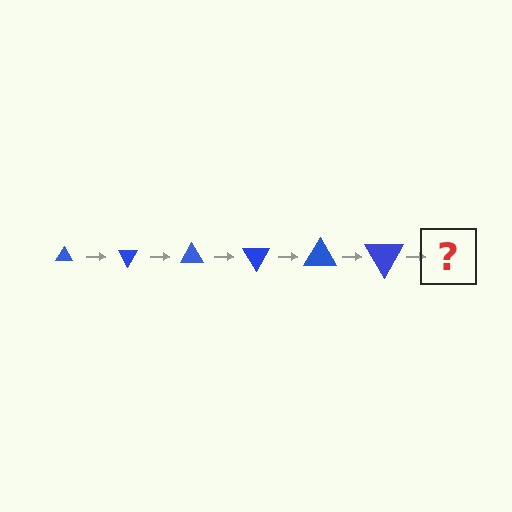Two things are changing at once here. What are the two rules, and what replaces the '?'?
The two rules are that the triangle grows larger each step and it rotates 60 degrees each step. The '?' should be a triangle, larger than the previous one and rotated 360 degrees from the start.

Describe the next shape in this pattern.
It should be a triangle, larger than the previous one and rotated 360 degrees from the start.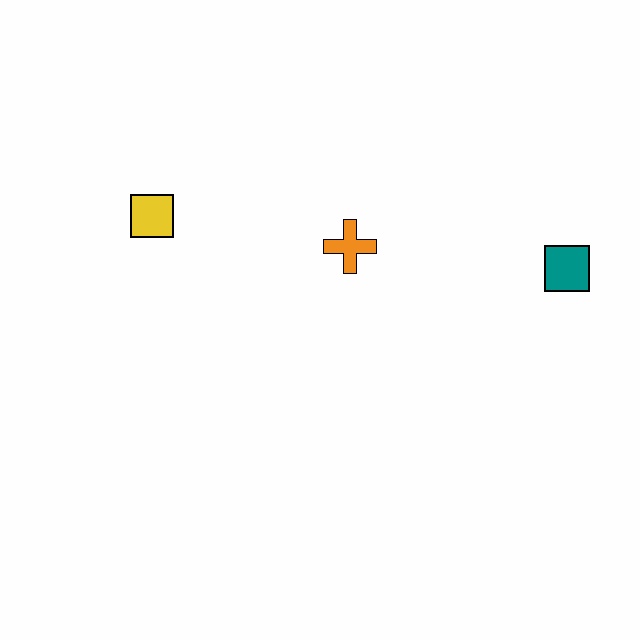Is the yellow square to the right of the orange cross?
No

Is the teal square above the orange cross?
No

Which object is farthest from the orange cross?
The teal square is farthest from the orange cross.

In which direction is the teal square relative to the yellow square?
The teal square is to the right of the yellow square.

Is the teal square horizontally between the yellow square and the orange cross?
No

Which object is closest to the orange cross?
The yellow square is closest to the orange cross.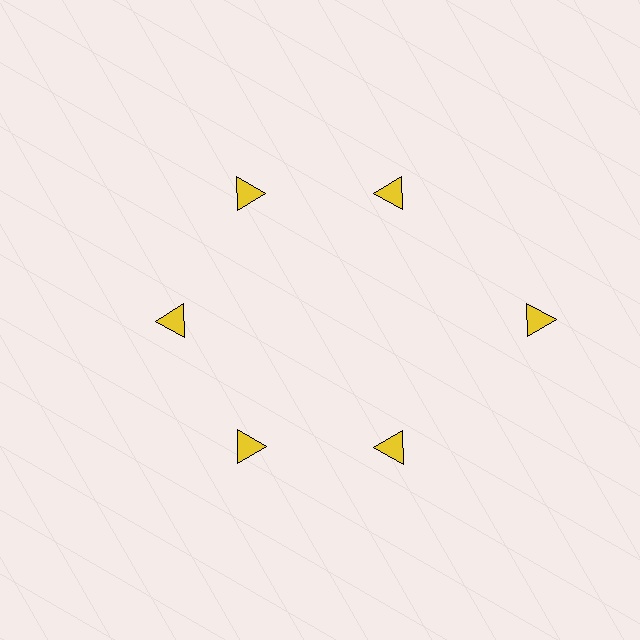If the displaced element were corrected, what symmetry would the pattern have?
It would have 6-fold rotational symmetry — the pattern would map onto itself every 60 degrees.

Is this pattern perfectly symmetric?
No. The 6 yellow triangles are arranged in a ring, but one element near the 3 o'clock position is pushed outward from the center, breaking the 6-fold rotational symmetry.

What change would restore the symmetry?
The symmetry would be restored by moving it inward, back onto the ring so that all 6 triangles sit at equal angles and equal distance from the center.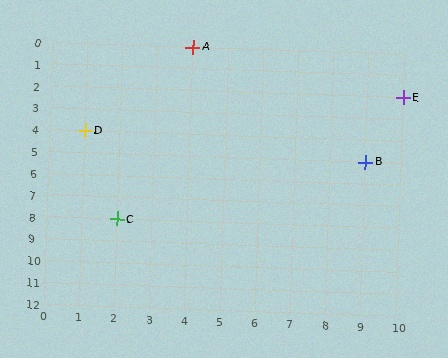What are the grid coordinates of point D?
Point D is at grid coordinates (1, 4).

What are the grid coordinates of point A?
Point A is at grid coordinates (4, 0).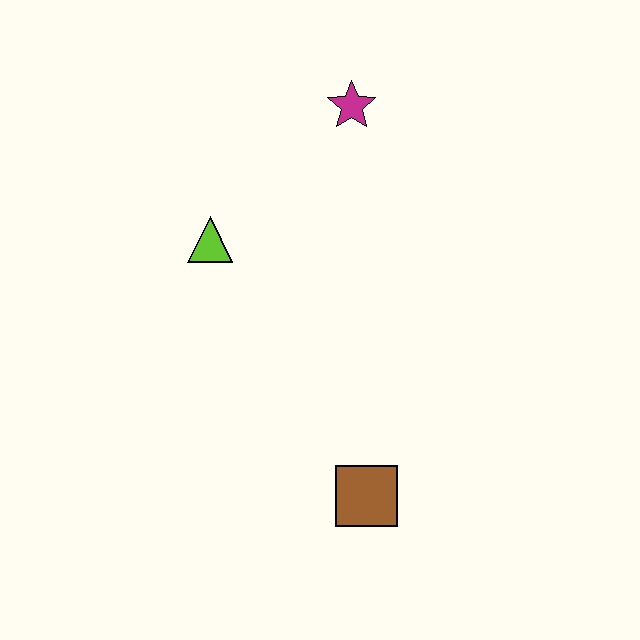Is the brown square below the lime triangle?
Yes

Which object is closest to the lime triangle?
The magenta star is closest to the lime triangle.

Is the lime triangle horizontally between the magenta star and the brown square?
No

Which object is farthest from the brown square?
The magenta star is farthest from the brown square.